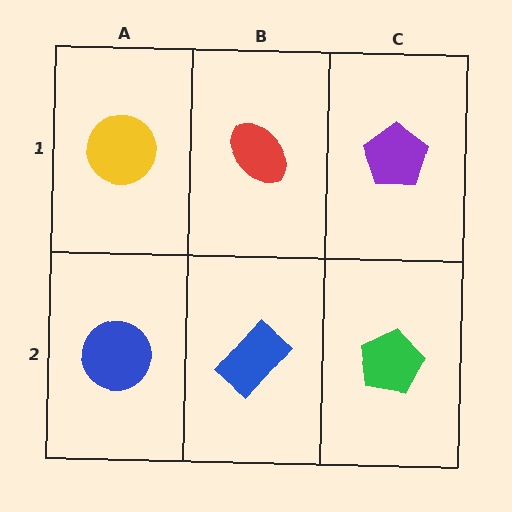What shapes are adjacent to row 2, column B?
A red ellipse (row 1, column B), a blue circle (row 2, column A), a green pentagon (row 2, column C).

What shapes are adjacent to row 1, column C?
A green pentagon (row 2, column C), a red ellipse (row 1, column B).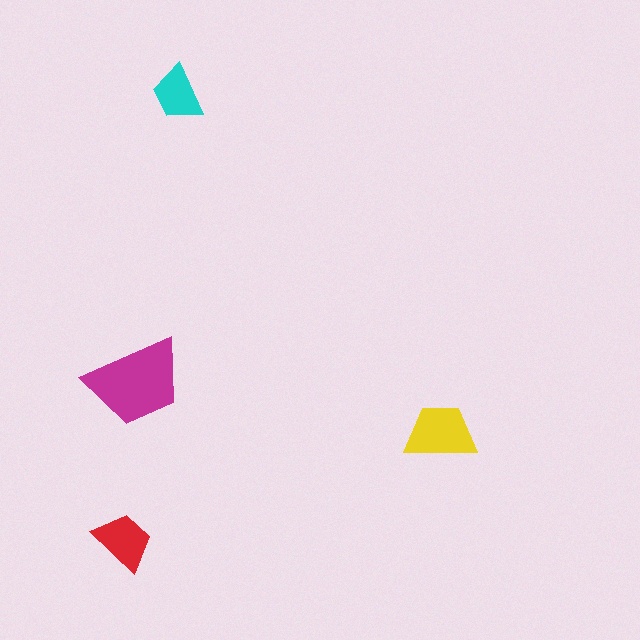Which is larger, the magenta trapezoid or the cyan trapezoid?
The magenta one.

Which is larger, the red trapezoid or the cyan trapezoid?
The red one.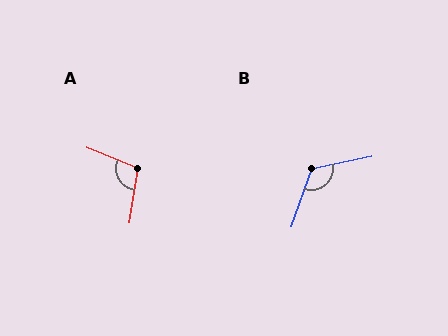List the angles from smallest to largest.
A (103°), B (121°).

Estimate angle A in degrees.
Approximately 103 degrees.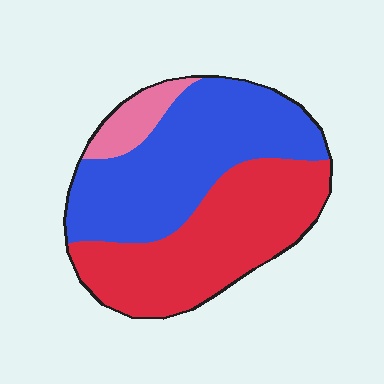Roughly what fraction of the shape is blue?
Blue covers around 45% of the shape.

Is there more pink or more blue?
Blue.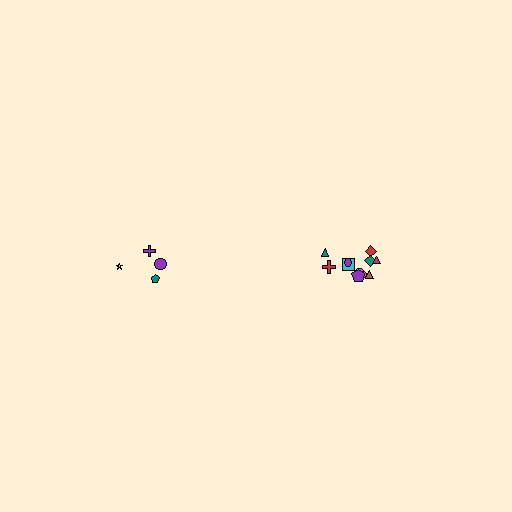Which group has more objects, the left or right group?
The right group.